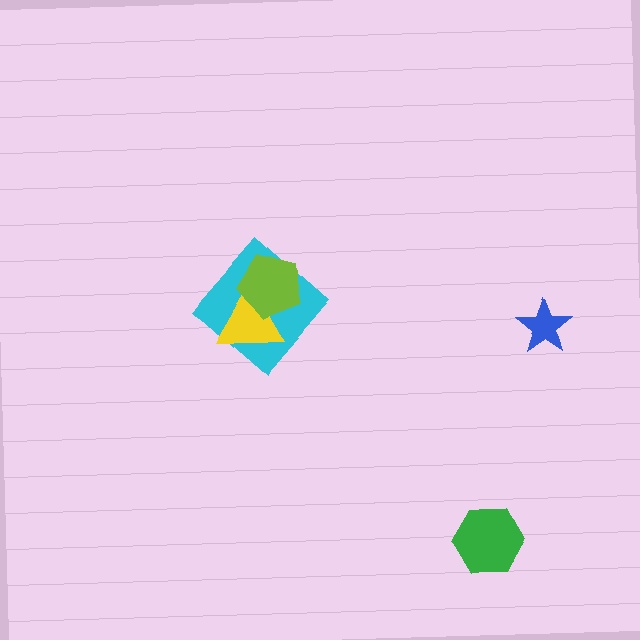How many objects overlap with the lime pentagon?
2 objects overlap with the lime pentagon.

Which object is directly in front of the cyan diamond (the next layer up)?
The yellow triangle is directly in front of the cyan diamond.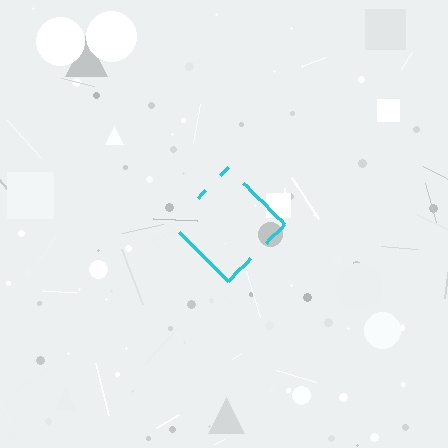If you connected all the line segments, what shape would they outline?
They would outline a diamond.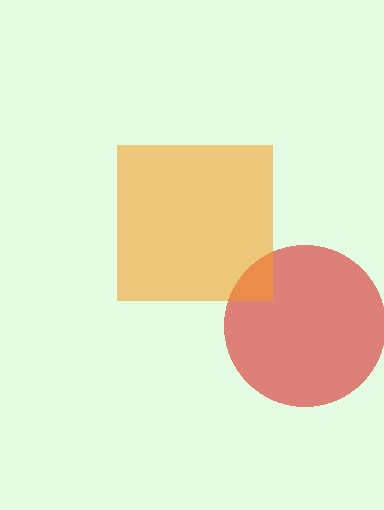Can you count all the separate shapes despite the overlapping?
Yes, there are 2 separate shapes.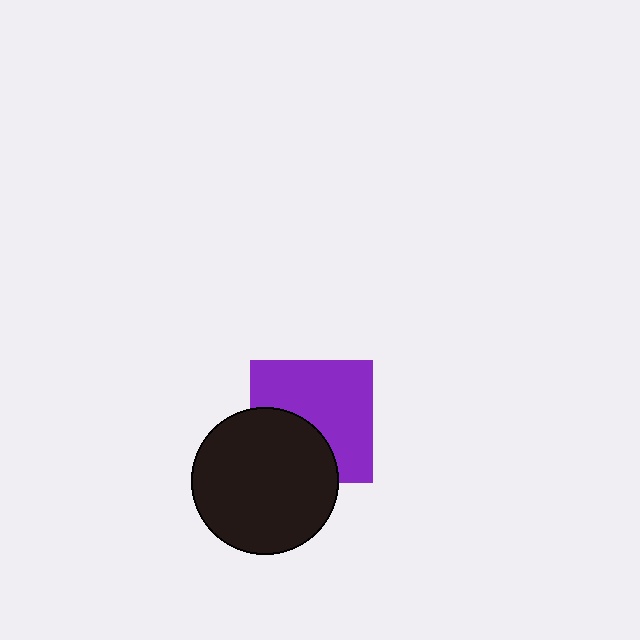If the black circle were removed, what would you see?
You would see the complete purple square.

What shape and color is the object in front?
The object in front is a black circle.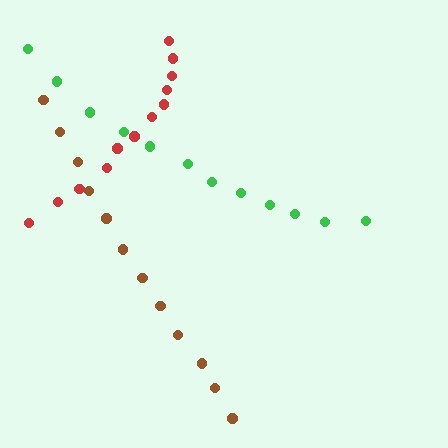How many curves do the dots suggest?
There are 3 distinct paths.